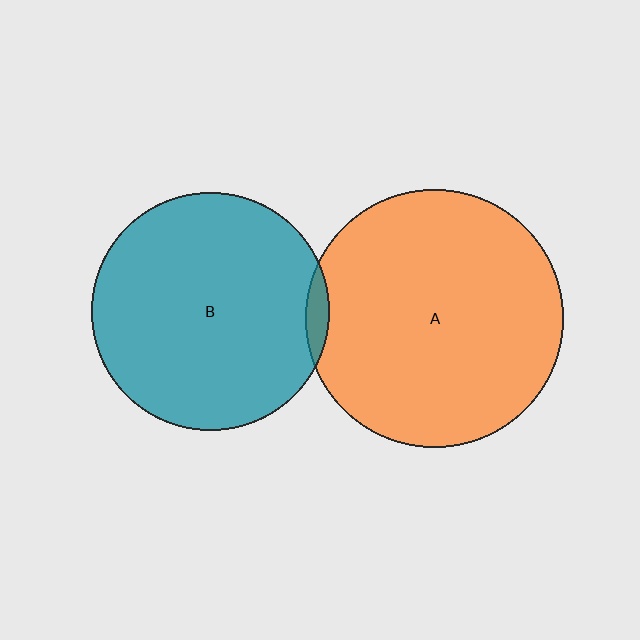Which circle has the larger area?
Circle A (orange).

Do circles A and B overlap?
Yes.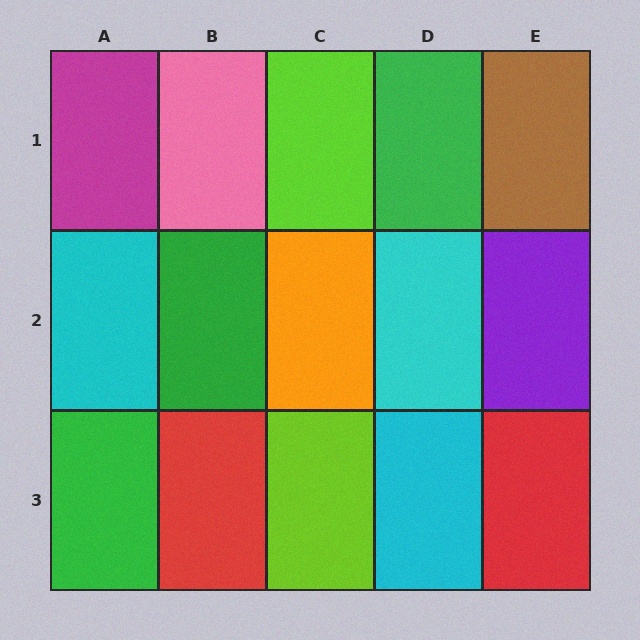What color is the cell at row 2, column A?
Cyan.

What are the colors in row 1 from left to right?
Magenta, pink, lime, green, brown.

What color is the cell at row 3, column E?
Red.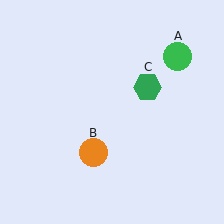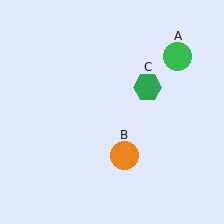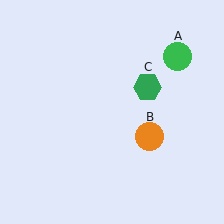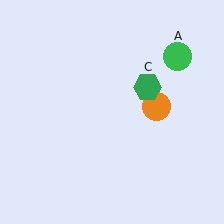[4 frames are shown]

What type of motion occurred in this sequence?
The orange circle (object B) rotated counterclockwise around the center of the scene.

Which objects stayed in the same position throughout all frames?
Green circle (object A) and green hexagon (object C) remained stationary.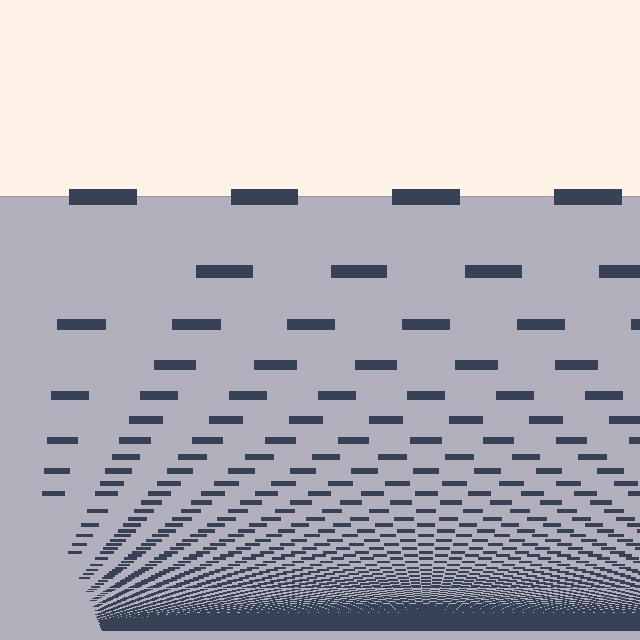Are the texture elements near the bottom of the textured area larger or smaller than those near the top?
Smaller. The gradient is inverted — elements near the bottom are smaller and denser.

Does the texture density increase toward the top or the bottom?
Density increases toward the bottom.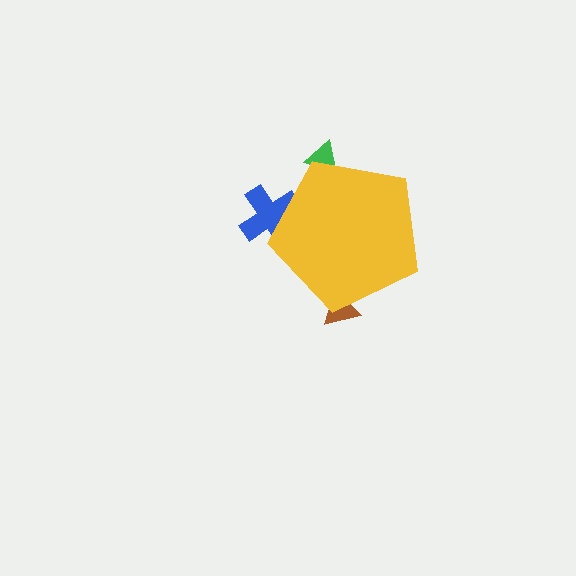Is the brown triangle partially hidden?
Yes, the brown triangle is partially hidden behind the yellow pentagon.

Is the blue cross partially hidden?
Yes, the blue cross is partially hidden behind the yellow pentagon.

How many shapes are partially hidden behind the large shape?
3 shapes are partially hidden.